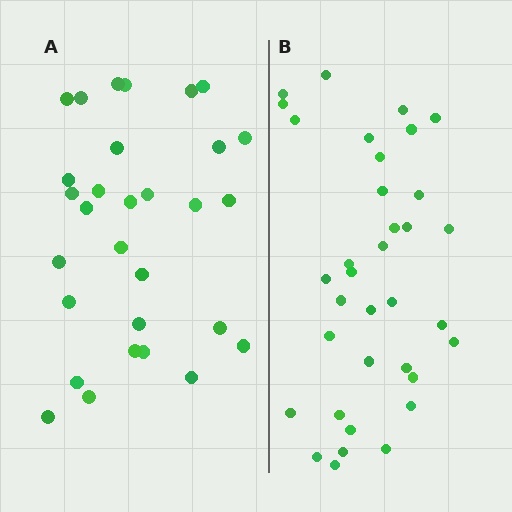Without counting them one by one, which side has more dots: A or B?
Region B (the right region) has more dots.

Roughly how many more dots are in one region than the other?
Region B has about 5 more dots than region A.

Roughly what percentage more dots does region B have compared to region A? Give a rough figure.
About 15% more.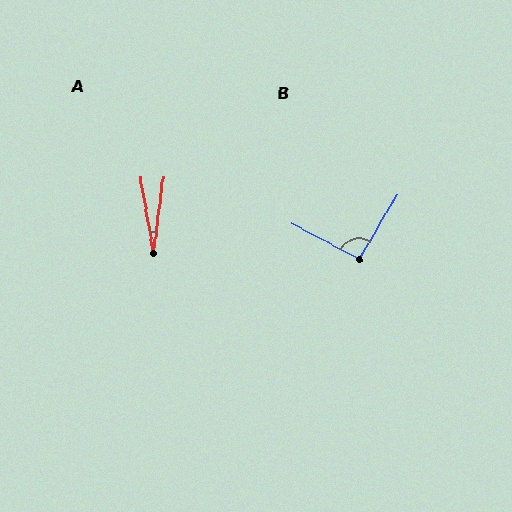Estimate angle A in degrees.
Approximately 18 degrees.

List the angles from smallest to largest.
A (18°), B (92°).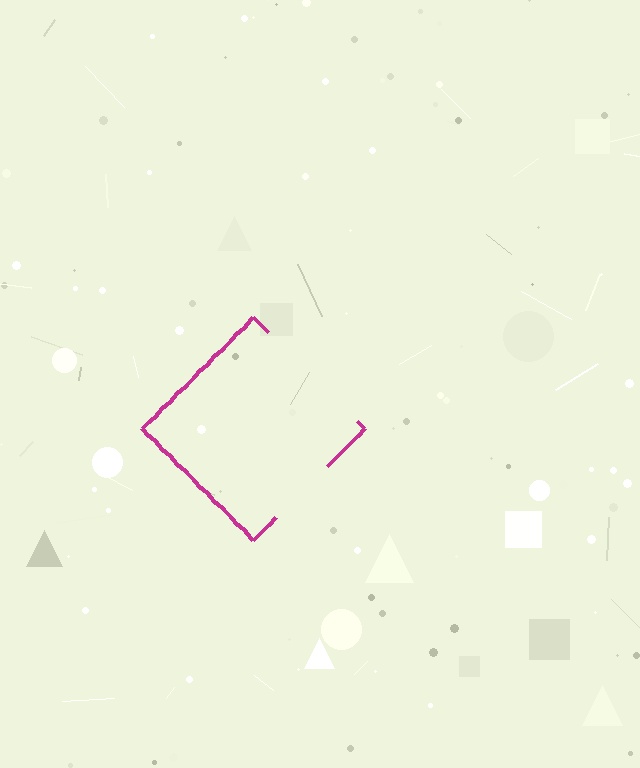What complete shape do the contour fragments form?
The contour fragments form a diamond.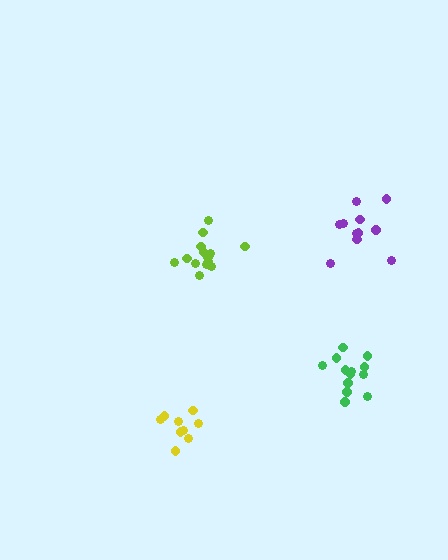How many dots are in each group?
Group 1: 14 dots, Group 2: 9 dots, Group 3: 13 dots, Group 4: 11 dots (47 total).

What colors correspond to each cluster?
The clusters are colored: lime, yellow, green, purple.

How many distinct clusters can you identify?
There are 4 distinct clusters.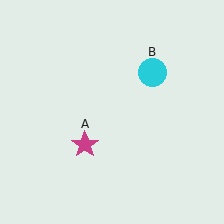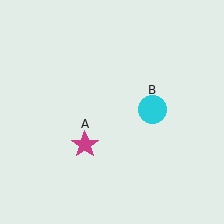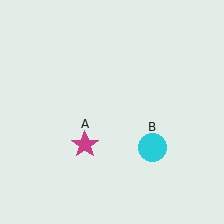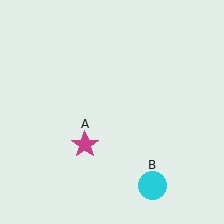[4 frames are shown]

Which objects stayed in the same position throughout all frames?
Magenta star (object A) remained stationary.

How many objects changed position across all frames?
1 object changed position: cyan circle (object B).